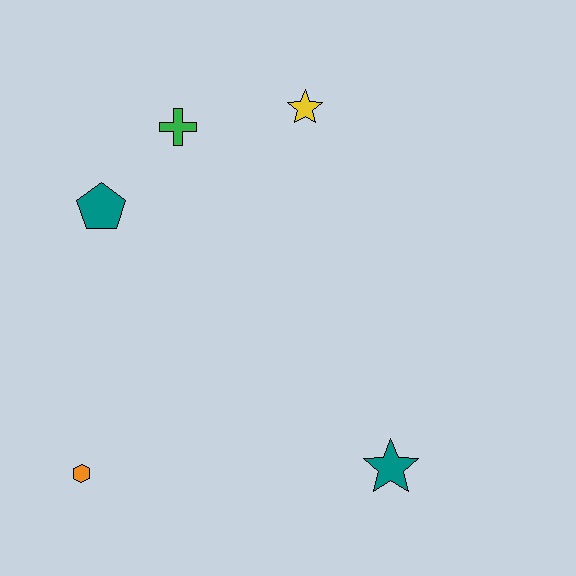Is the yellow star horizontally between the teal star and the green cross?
Yes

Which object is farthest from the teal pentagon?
The teal star is farthest from the teal pentagon.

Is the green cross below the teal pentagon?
No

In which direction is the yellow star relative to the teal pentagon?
The yellow star is to the right of the teal pentagon.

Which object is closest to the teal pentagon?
The green cross is closest to the teal pentagon.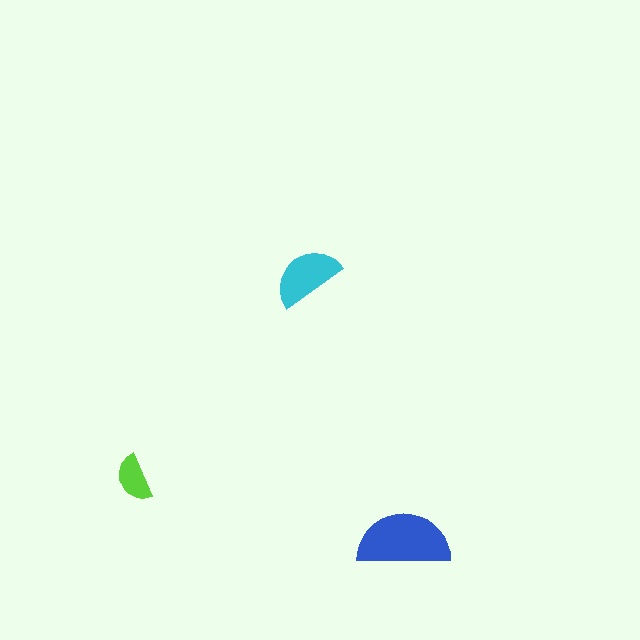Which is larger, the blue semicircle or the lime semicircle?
The blue one.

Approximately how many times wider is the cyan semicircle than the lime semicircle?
About 1.5 times wider.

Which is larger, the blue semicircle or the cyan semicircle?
The blue one.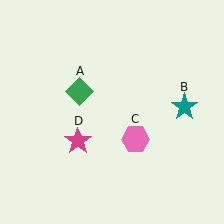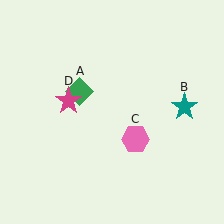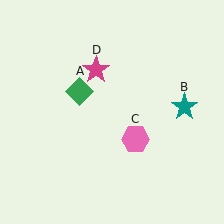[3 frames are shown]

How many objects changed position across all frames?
1 object changed position: magenta star (object D).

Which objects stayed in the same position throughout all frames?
Green diamond (object A) and teal star (object B) and pink hexagon (object C) remained stationary.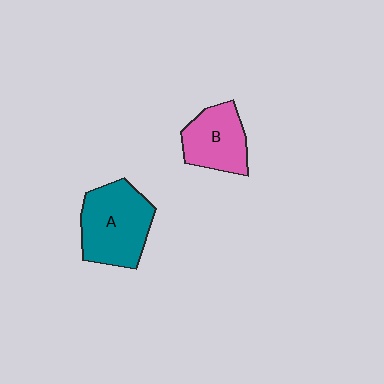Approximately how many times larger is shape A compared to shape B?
Approximately 1.4 times.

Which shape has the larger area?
Shape A (teal).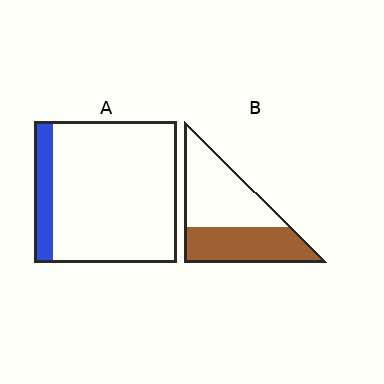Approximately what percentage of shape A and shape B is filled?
A is approximately 15% and B is approximately 45%.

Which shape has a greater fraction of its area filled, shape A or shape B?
Shape B.